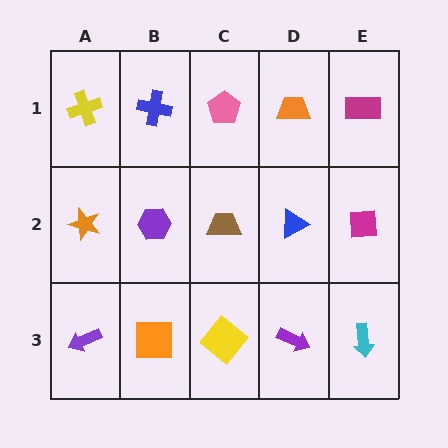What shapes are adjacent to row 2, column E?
A magenta rectangle (row 1, column E), a cyan arrow (row 3, column E), a blue triangle (row 2, column D).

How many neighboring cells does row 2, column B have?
4.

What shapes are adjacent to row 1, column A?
An orange star (row 2, column A), a blue cross (row 1, column B).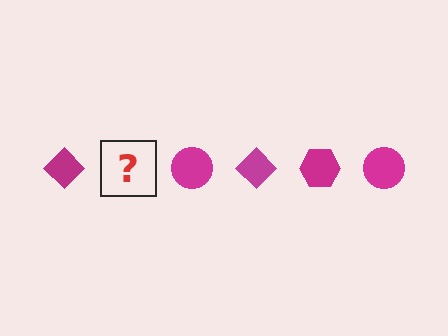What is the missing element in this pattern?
The missing element is a magenta hexagon.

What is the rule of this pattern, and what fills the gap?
The rule is that the pattern cycles through diamond, hexagon, circle shapes in magenta. The gap should be filled with a magenta hexagon.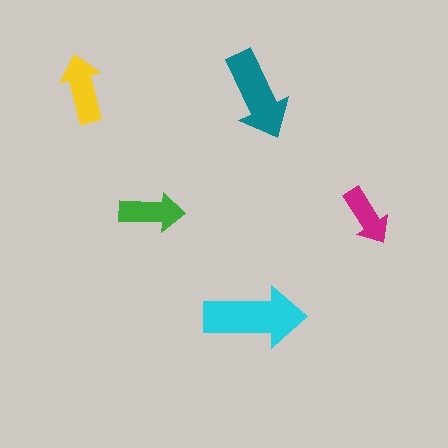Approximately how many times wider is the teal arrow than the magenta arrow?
About 1.5 times wider.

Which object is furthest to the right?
The magenta arrow is rightmost.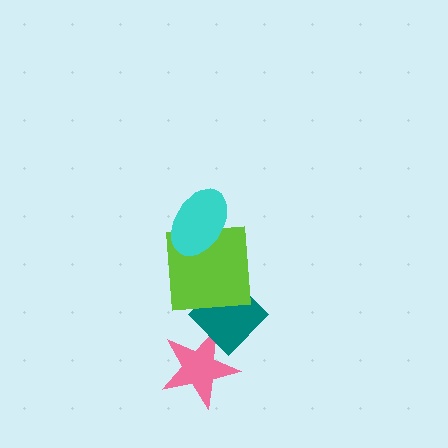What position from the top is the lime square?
The lime square is 2nd from the top.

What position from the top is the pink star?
The pink star is 4th from the top.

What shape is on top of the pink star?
The teal diamond is on top of the pink star.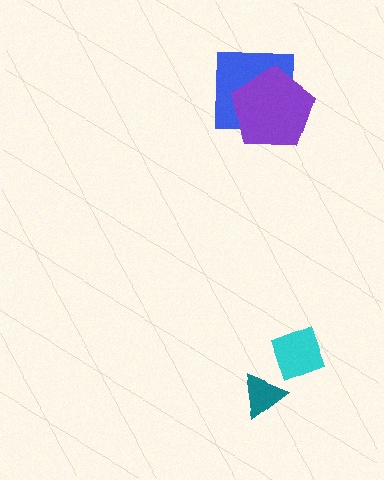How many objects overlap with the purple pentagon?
1 object overlaps with the purple pentagon.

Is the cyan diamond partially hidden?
No, no other shape covers it.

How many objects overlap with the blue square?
1 object overlaps with the blue square.